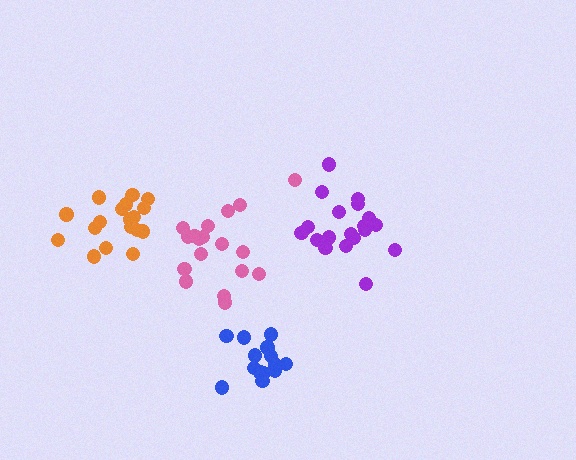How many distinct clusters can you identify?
There are 4 distinct clusters.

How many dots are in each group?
Group 1: 18 dots, Group 2: 18 dots, Group 3: 19 dots, Group 4: 15 dots (70 total).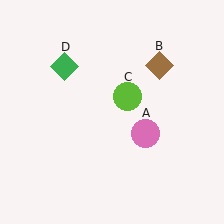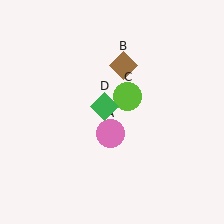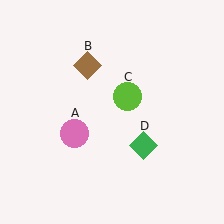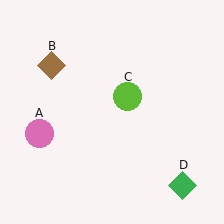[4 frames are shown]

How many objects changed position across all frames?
3 objects changed position: pink circle (object A), brown diamond (object B), green diamond (object D).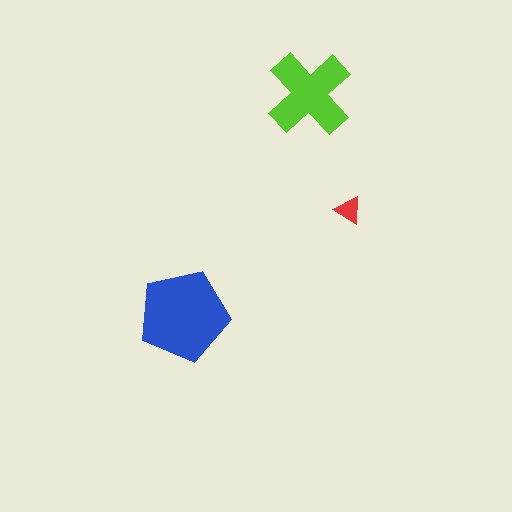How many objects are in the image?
There are 3 objects in the image.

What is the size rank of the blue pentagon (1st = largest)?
1st.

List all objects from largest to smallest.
The blue pentagon, the lime cross, the red triangle.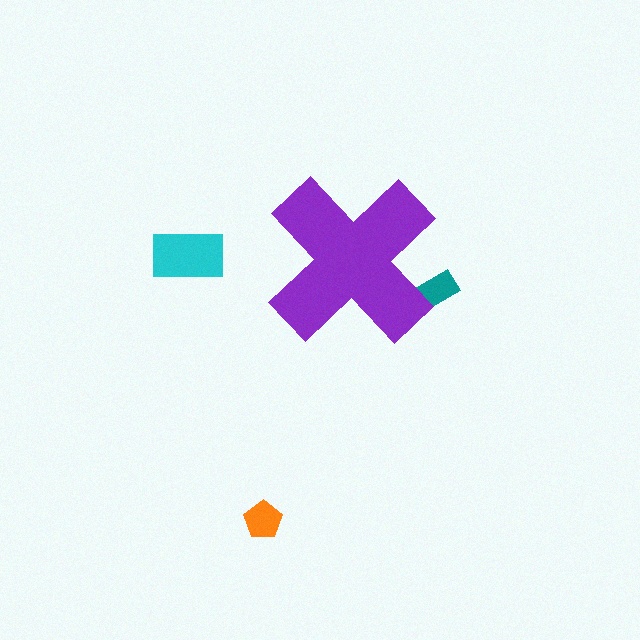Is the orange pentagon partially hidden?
No, the orange pentagon is fully visible.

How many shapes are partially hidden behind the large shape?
1 shape is partially hidden.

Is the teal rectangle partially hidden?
Yes, the teal rectangle is partially hidden behind the purple cross.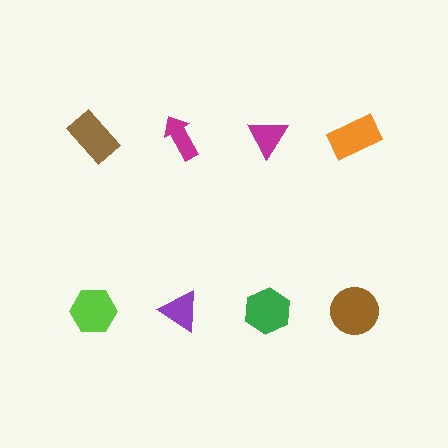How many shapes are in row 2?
4 shapes.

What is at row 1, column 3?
A magenta triangle.